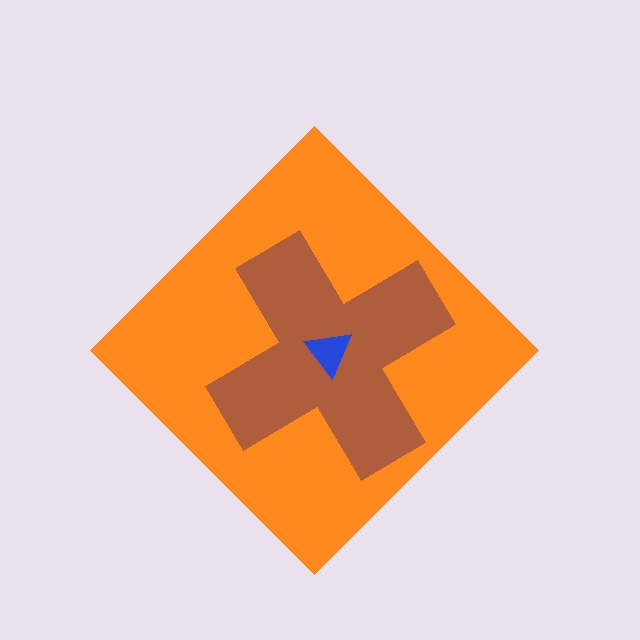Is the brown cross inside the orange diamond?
Yes.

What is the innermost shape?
The blue triangle.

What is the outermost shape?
The orange diamond.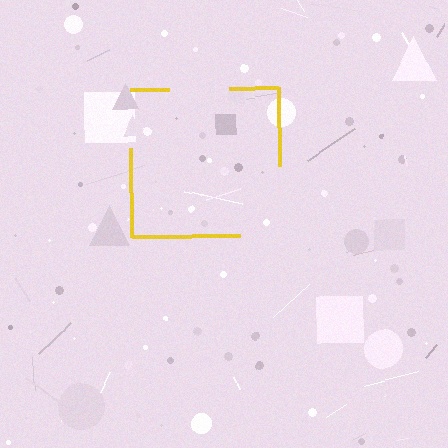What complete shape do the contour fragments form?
The contour fragments form a square.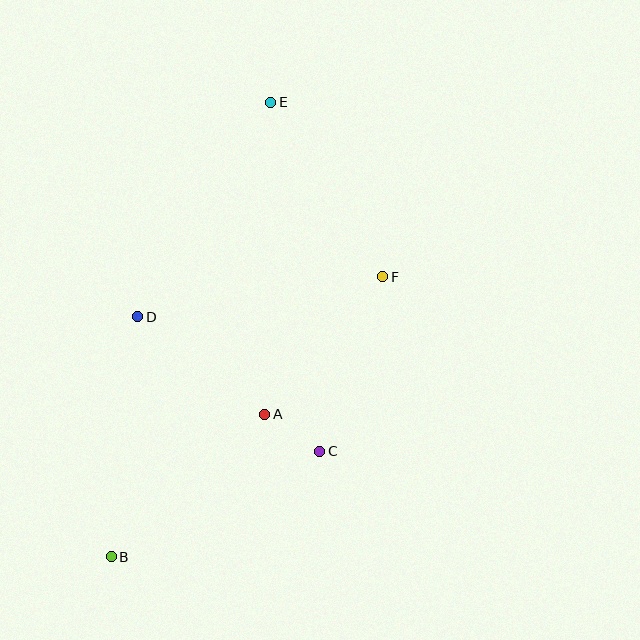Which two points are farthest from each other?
Points B and E are farthest from each other.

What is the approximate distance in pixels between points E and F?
The distance between E and F is approximately 207 pixels.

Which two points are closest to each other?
Points A and C are closest to each other.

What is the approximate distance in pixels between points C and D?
The distance between C and D is approximately 227 pixels.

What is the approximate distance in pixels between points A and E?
The distance between A and E is approximately 312 pixels.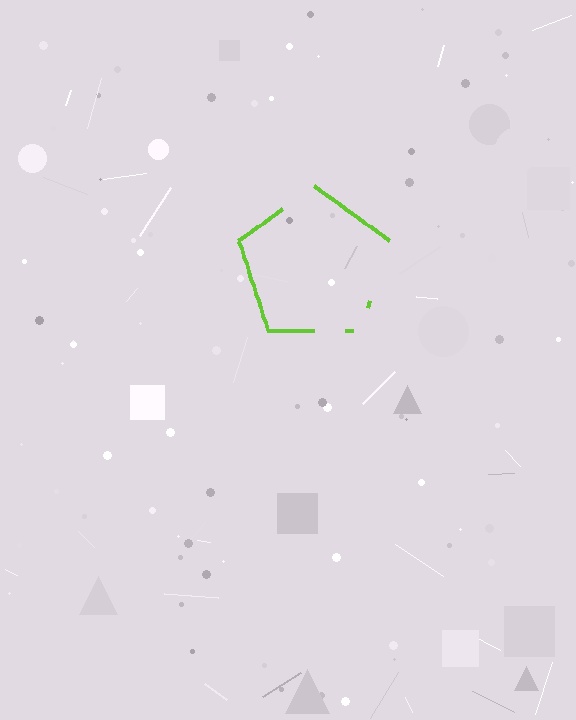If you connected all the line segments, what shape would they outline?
They would outline a pentagon.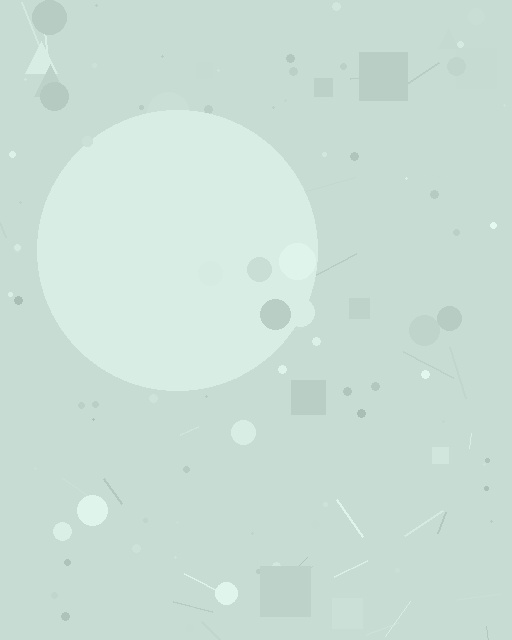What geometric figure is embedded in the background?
A circle is embedded in the background.